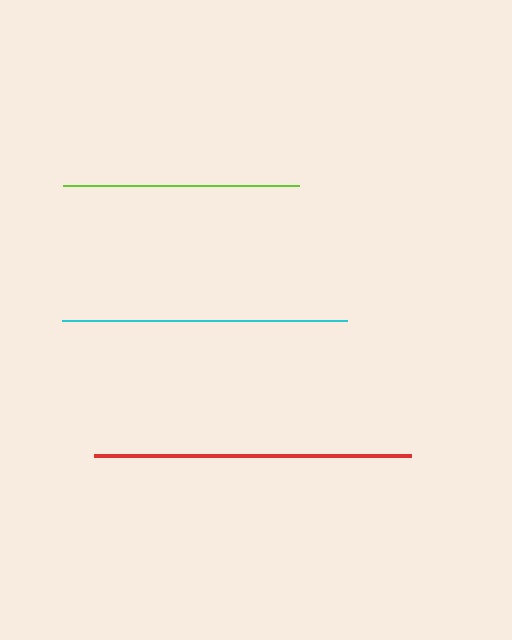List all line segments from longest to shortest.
From longest to shortest: red, cyan, lime.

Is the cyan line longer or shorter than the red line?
The red line is longer than the cyan line.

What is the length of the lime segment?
The lime segment is approximately 236 pixels long.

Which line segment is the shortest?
The lime line is the shortest at approximately 236 pixels.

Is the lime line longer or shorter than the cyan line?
The cyan line is longer than the lime line.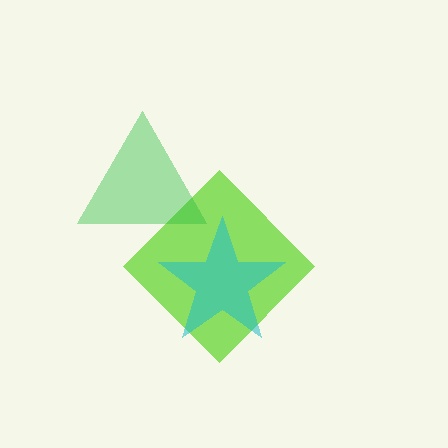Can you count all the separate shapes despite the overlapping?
Yes, there are 3 separate shapes.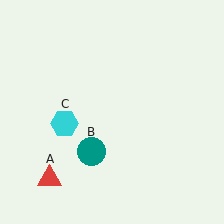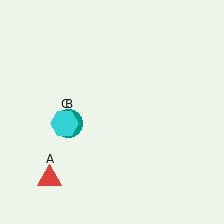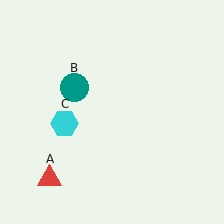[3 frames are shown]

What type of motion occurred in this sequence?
The teal circle (object B) rotated clockwise around the center of the scene.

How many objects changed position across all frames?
1 object changed position: teal circle (object B).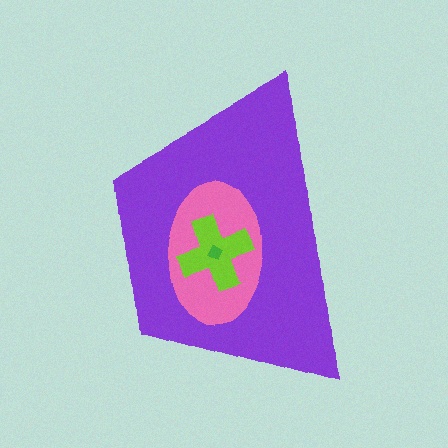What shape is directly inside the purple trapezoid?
The pink ellipse.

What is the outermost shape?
The purple trapezoid.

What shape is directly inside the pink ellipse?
The lime cross.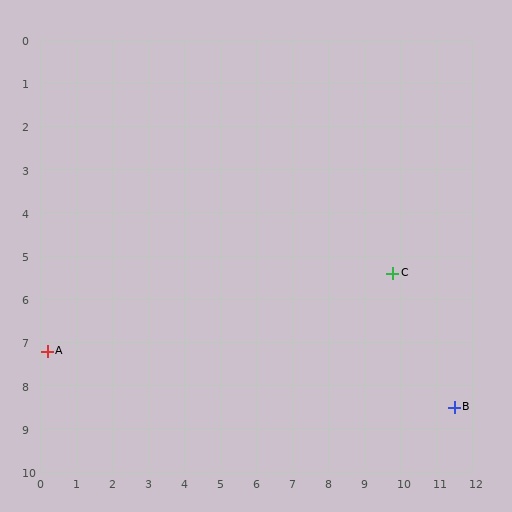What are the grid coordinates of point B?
Point B is at approximately (11.5, 8.5).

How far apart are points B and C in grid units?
Points B and C are about 3.5 grid units apart.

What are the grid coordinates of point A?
Point A is at approximately (0.2, 7.2).